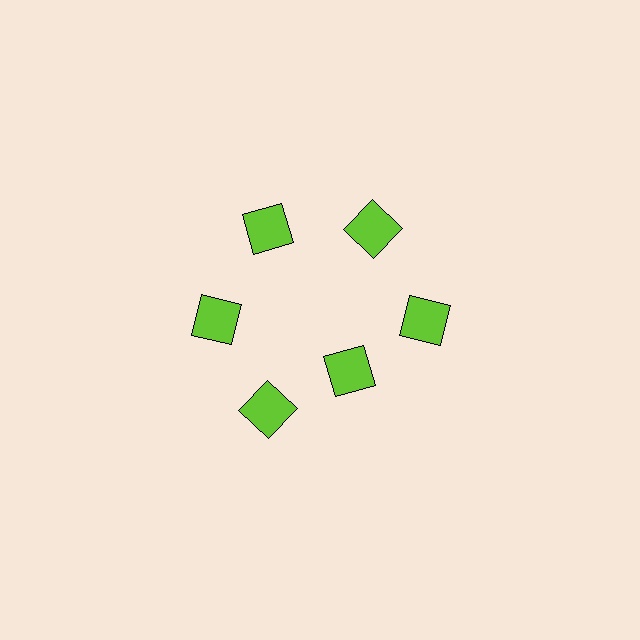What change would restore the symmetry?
The symmetry would be restored by moving it outward, back onto the ring so that all 6 squares sit at equal angles and equal distance from the center.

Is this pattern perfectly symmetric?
No. The 6 lime squares are arranged in a ring, but one element near the 5 o'clock position is pulled inward toward the center, breaking the 6-fold rotational symmetry.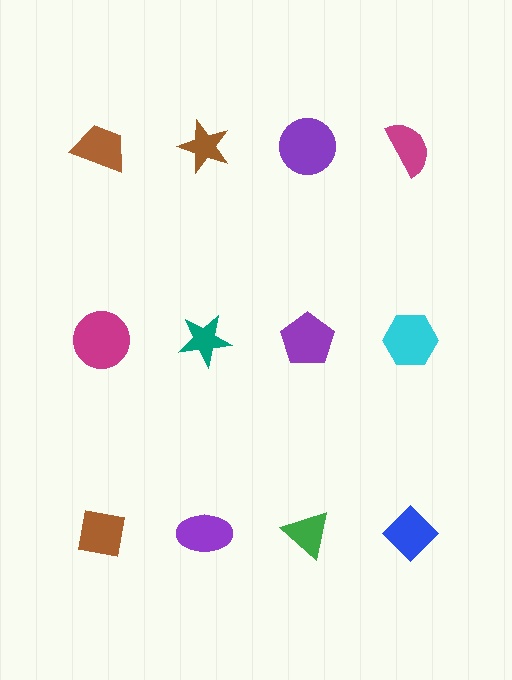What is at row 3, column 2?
A purple ellipse.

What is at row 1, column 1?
A brown trapezoid.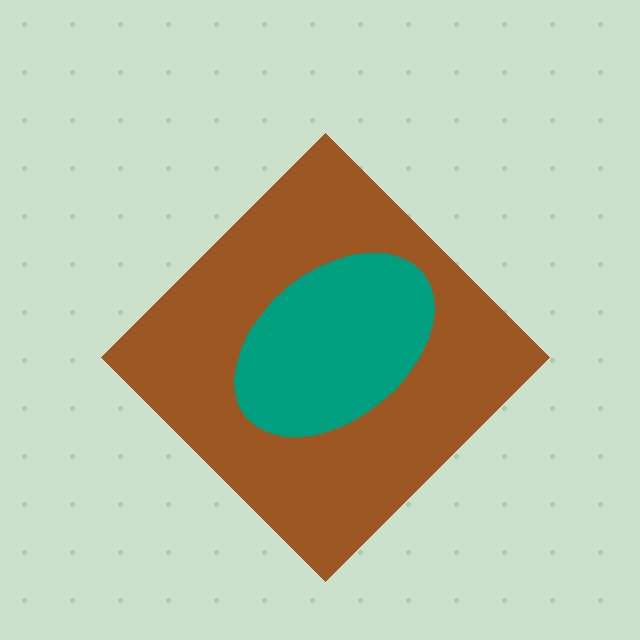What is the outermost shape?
The brown diamond.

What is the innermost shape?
The teal ellipse.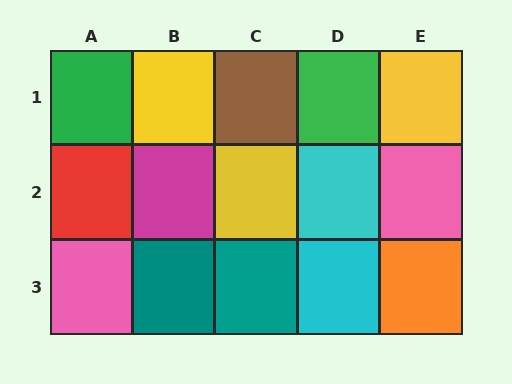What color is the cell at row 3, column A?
Pink.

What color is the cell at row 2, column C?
Yellow.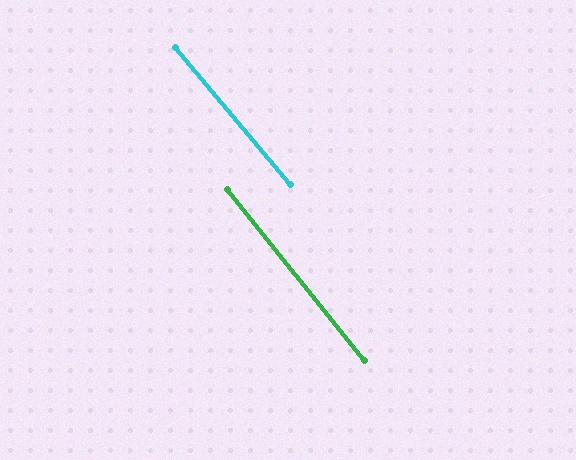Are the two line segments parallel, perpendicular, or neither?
Parallel — their directions differ by only 1.3°.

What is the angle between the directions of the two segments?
Approximately 1 degree.